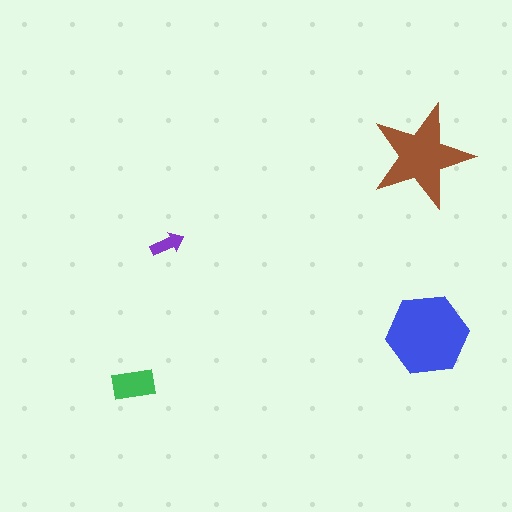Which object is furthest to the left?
The green rectangle is leftmost.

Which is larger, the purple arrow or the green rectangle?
The green rectangle.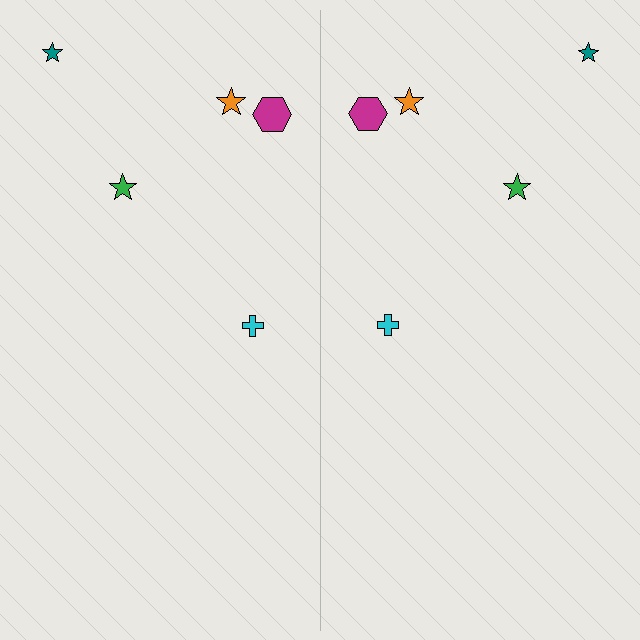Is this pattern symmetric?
Yes, this pattern has bilateral (reflection) symmetry.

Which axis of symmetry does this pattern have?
The pattern has a vertical axis of symmetry running through the center of the image.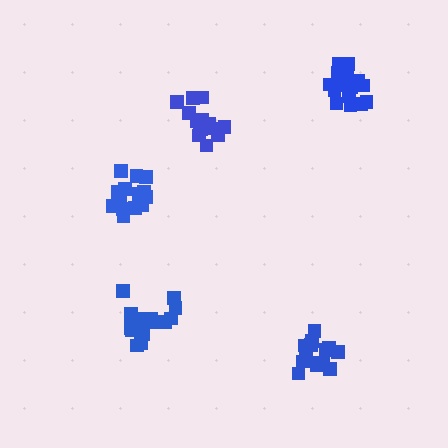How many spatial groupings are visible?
There are 5 spatial groupings.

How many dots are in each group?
Group 1: 16 dots, Group 2: 14 dots, Group 3: 15 dots, Group 4: 14 dots, Group 5: 20 dots (79 total).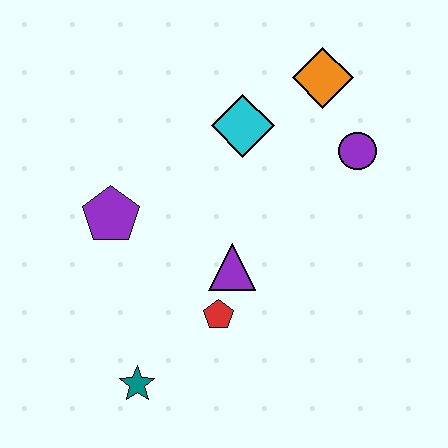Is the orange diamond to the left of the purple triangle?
No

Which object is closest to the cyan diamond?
The orange diamond is closest to the cyan diamond.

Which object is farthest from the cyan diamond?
The teal star is farthest from the cyan diamond.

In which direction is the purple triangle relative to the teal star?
The purple triangle is above the teal star.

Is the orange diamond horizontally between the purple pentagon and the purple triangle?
No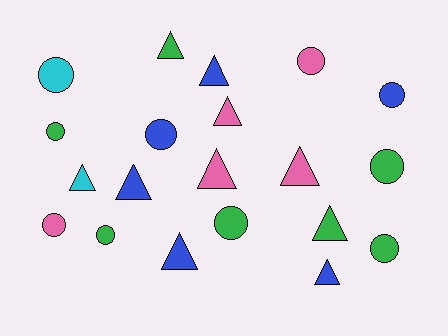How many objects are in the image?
There are 20 objects.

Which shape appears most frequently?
Triangle, with 10 objects.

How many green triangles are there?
There are 2 green triangles.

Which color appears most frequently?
Green, with 7 objects.